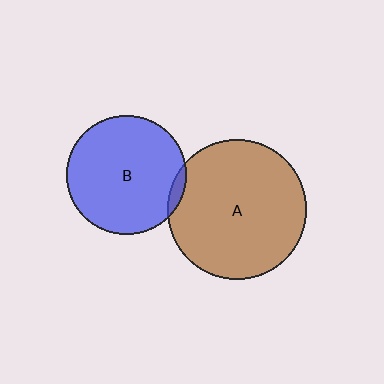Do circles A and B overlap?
Yes.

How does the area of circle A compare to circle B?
Approximately 1.4 times.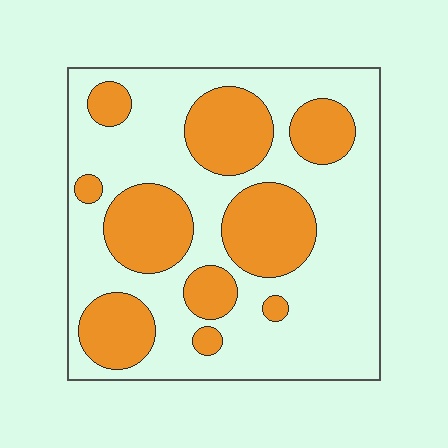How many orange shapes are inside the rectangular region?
10.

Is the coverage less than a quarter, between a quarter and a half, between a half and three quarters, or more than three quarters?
Between a quarter and a half.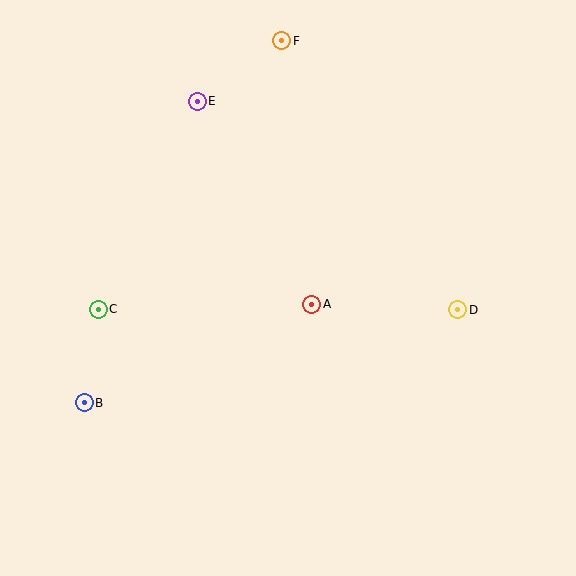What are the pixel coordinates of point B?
Point B is at (84, 403).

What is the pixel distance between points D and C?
The distance between D and C is 359 pixels.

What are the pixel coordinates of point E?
Point E is at (197, 101).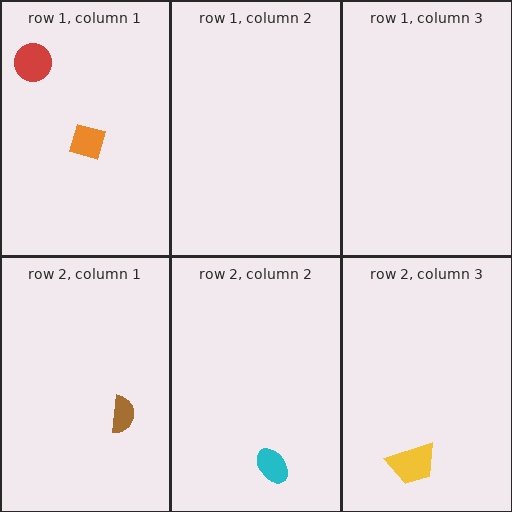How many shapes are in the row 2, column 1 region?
1.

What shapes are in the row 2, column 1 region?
The brown semicircle.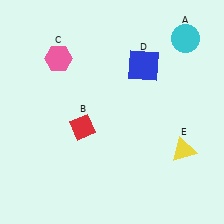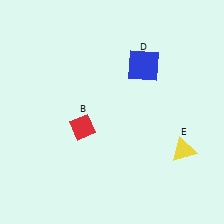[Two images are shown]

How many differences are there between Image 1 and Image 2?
There are 2 differences between the two images.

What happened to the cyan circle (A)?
The cyan circle (A) was removed in Image 2. It was in the top-right area of Image 1.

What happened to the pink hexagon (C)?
The pink hexagon (C) was removed in Image 2. It was in the top-left area of Image 1.